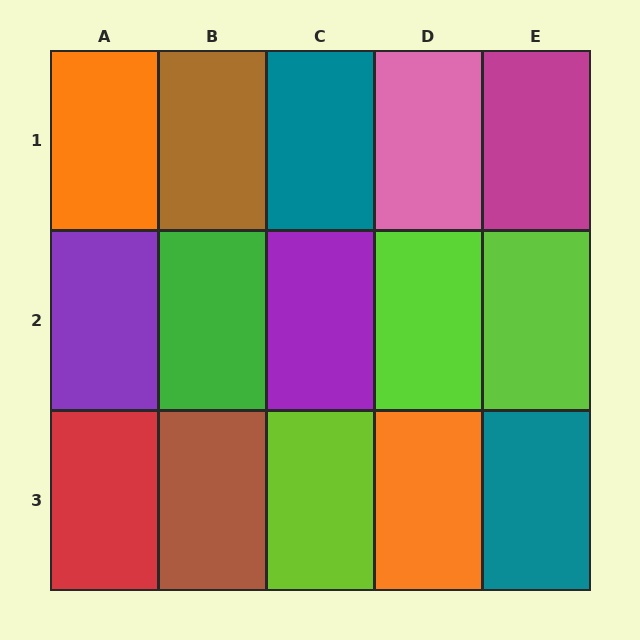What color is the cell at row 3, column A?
Red.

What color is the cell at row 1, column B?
Brown.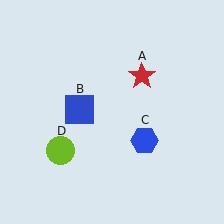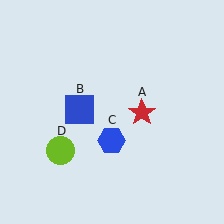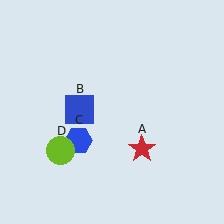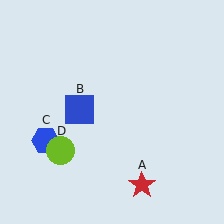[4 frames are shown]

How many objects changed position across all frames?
2 objects changed position: red star (object A), blue hexagon (object C).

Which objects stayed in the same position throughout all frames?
Blue square (object B) and lime circle (object D) remained stationary.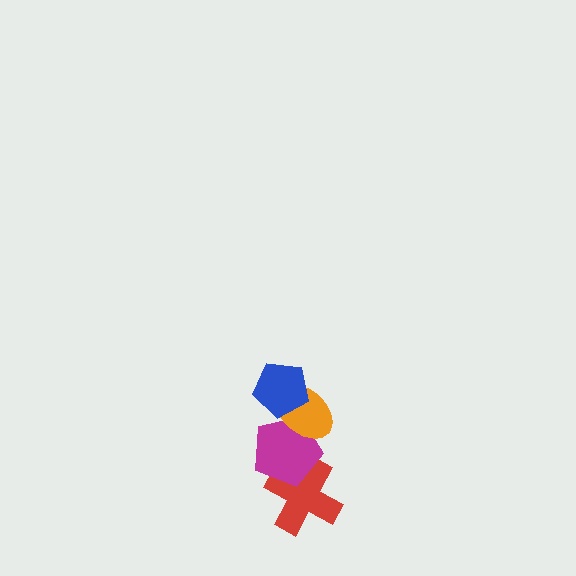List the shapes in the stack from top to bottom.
From top to bottom: the blue pentagon, the orange ellipse, the magenta pentagon, the red cross.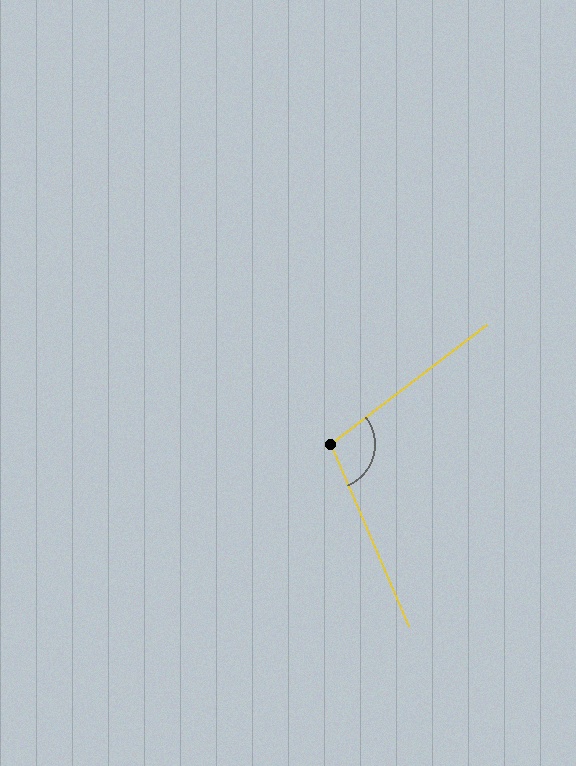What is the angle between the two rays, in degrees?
Approximately 104 degrees.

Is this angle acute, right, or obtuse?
It is obtuse.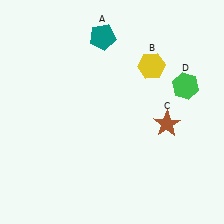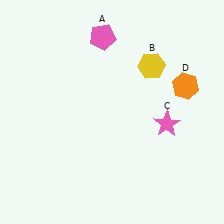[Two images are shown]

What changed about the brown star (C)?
In Image 1, C is brown. In Image 2, it changed to pink.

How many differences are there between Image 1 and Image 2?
There are 3 differences between the two images.